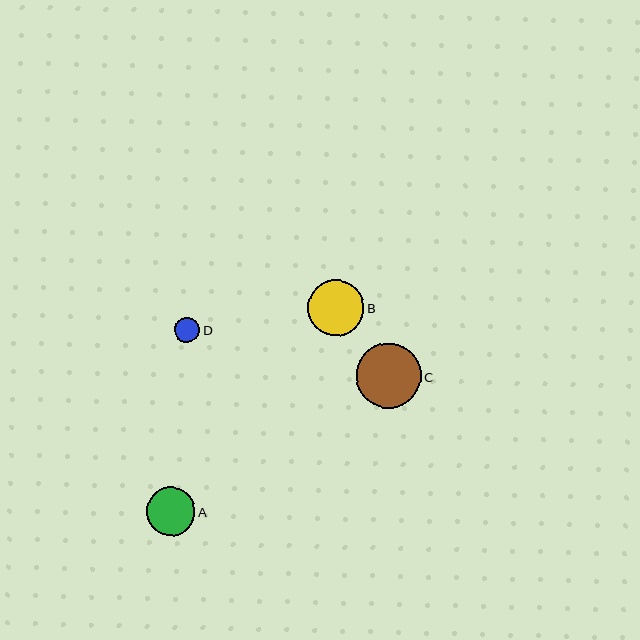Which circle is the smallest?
Circle D is the smallest with a size of approximately 26 pixels.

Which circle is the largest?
Circle C is the largest with a size of approximately 65 pixels.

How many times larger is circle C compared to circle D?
Circle C is approximately 2.5 times the size of circle D.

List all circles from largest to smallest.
From largest to smallest: C, B, A, D.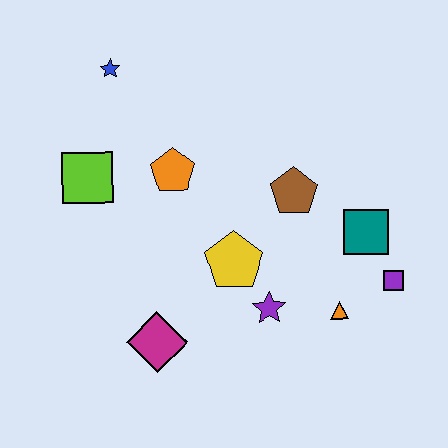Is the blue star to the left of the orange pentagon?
Yes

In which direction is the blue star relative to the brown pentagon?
The blue star is to the left of the brown pentagon.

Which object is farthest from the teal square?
The blue star is farthest from the teal square.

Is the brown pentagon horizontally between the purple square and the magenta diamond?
Yes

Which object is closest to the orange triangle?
The purple square is closest to the orange triangle.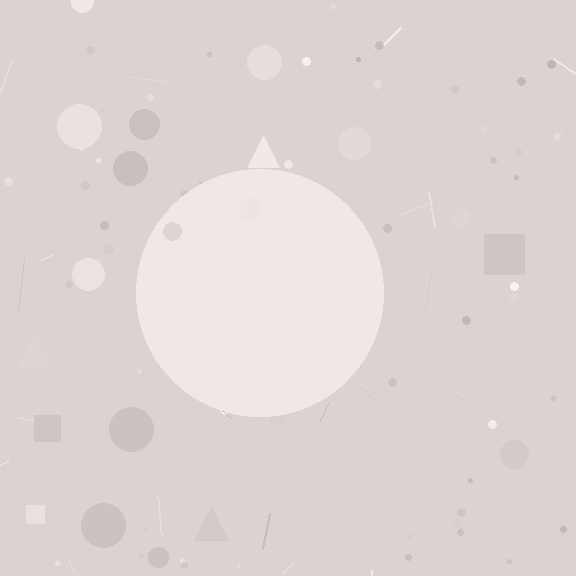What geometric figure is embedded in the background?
A circle is embedded in the background.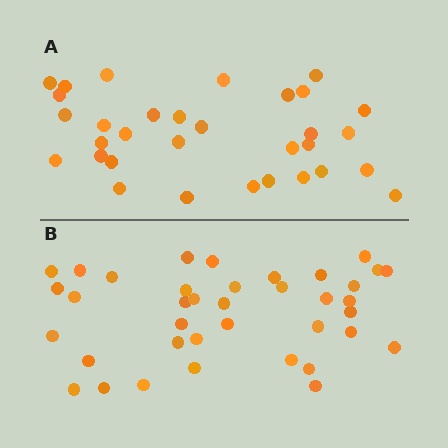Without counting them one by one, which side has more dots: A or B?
Region B (the bottom region) has more dots.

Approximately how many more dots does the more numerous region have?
Region B has about 6 more dots than region A.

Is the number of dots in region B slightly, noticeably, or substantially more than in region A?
Region B has only slightly more — the two regions are fairly close. The ratio is roughly 1.2 to 1.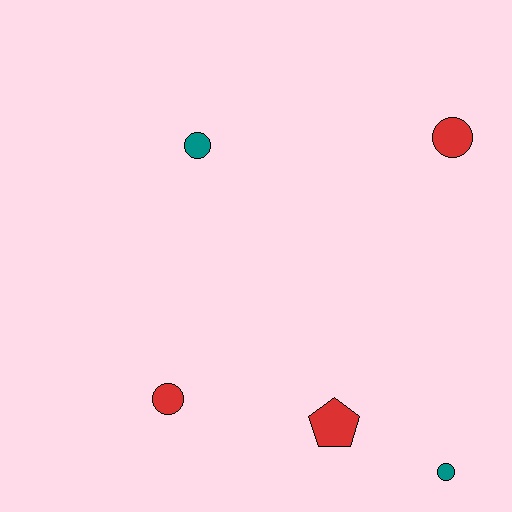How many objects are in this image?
There are 5 objects.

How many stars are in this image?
There are no stars.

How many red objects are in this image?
There are 3 red objects.